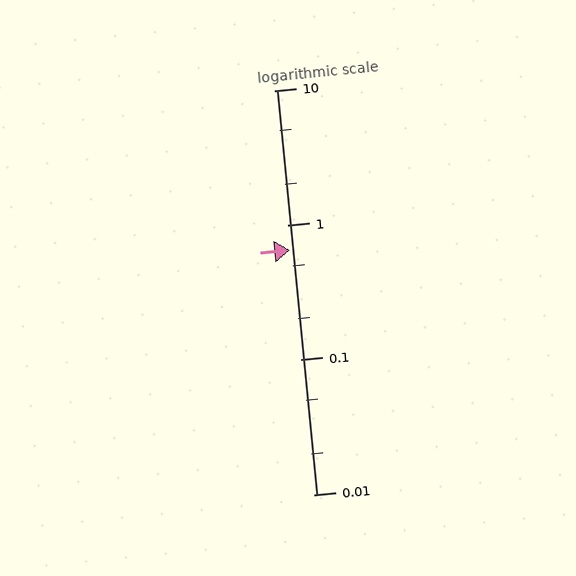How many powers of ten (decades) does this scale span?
The scale spans 3 decades, from 0.01 to 10.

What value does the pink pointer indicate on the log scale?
The pointer indicates approximately 0.65.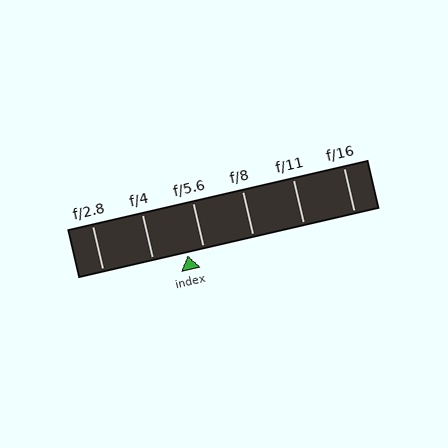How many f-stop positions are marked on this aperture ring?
There are 6 f-stop positions marked.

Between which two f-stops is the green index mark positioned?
The index mark is between f/4 and f/5.6.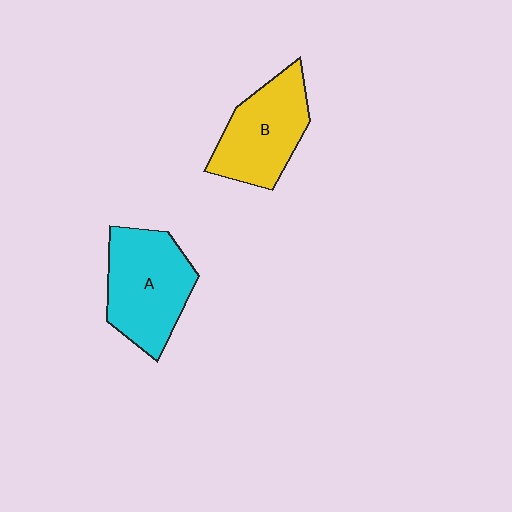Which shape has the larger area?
Shape A (cyan).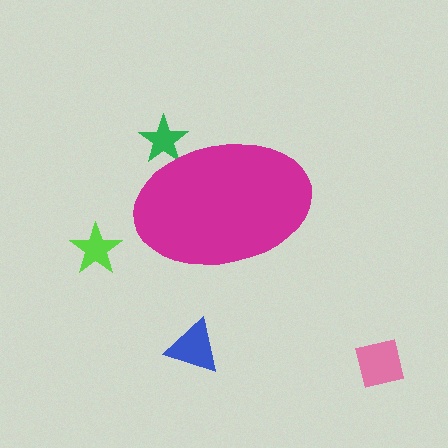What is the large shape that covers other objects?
A magenta ellipse.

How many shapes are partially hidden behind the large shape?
1 shape is partially hidden.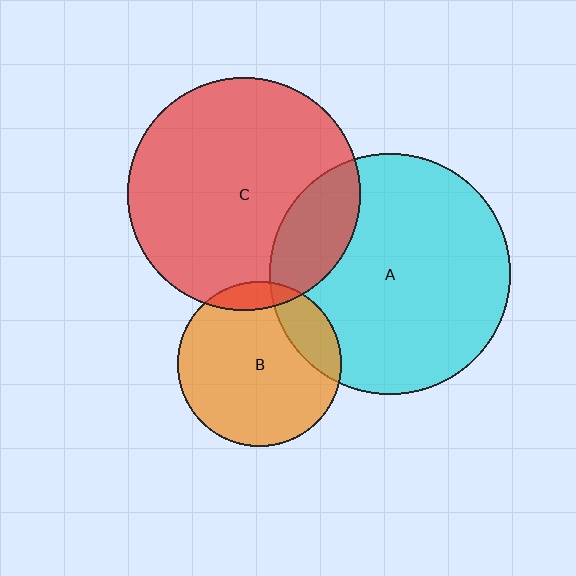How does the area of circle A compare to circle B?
Approximately 2.2 times.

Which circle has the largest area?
Circle A (cyan).